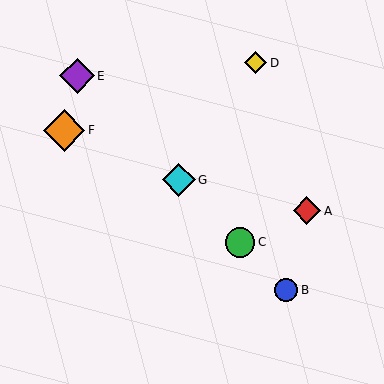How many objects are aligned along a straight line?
4 objects (B, C, E, G) are aligned along a straight line.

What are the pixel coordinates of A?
Object A is at (307, 211).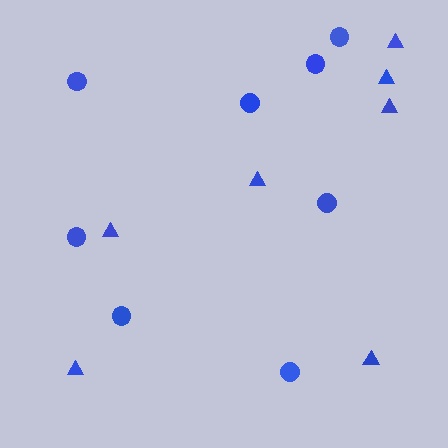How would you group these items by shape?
There are 2 groups: one group of triangles (7) and one group of circles (8).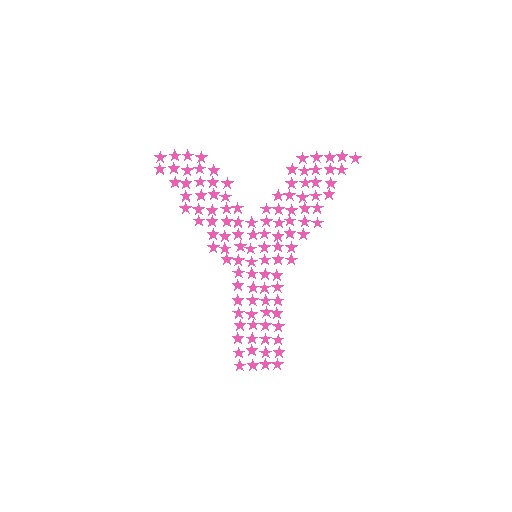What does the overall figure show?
The overall figure shows the letter Y.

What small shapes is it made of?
It is made of small stars.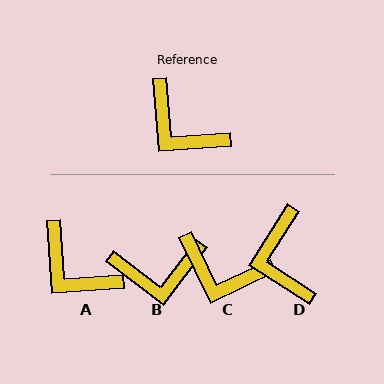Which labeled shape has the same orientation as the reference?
A.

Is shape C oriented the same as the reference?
No, it is off by about 22 degrees.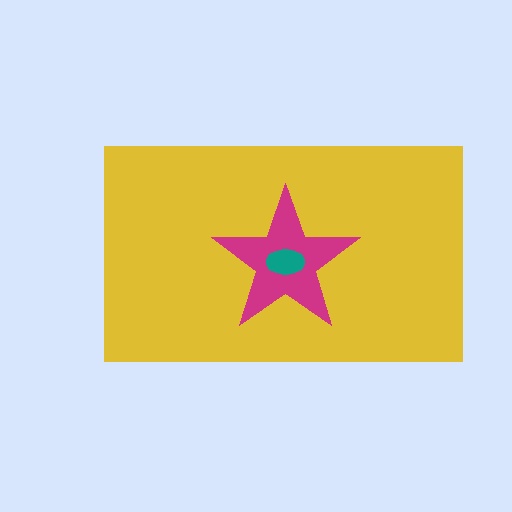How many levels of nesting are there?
3.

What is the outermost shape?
The yellow rectangle.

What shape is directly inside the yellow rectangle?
The magenta star.